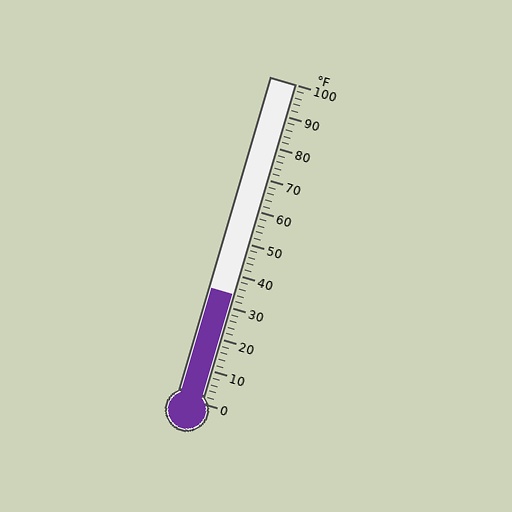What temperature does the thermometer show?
The thermometer shows approximately 34°F.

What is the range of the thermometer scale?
The thermometer scale ranges from 0°F to 100°F.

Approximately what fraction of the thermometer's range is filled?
The thermometer is filled to approximately 35% of its range.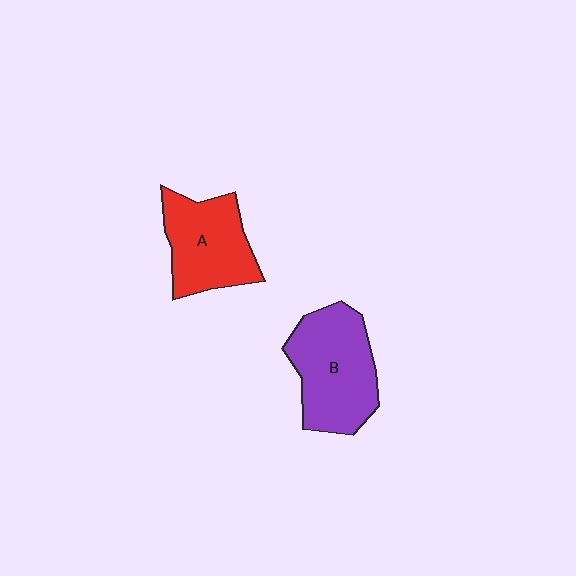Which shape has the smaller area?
Shape A (red).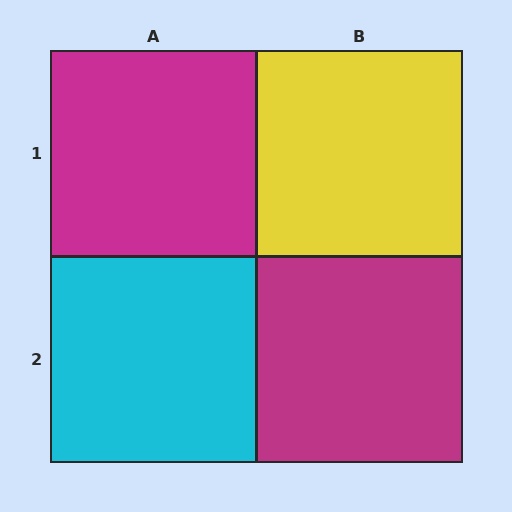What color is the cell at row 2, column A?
Cyan.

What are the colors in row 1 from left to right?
Magenta, yellow.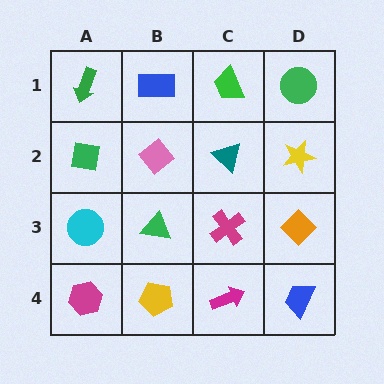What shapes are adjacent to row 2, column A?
A green arrow (row 1, column A), a cyan circle (row 3, column A), a pink diamond (row 2, column B).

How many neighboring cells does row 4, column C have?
3.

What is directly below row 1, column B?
A pink diamond.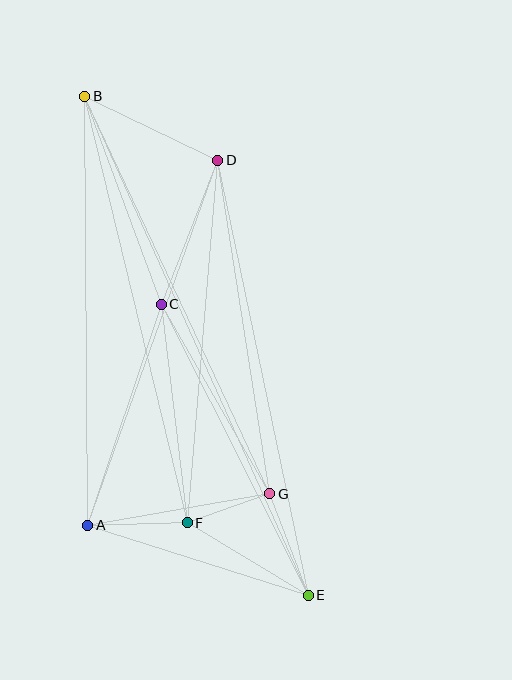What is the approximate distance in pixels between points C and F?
The distance between C and F is approximately 220 pixels.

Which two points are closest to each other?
Points F and G are closest to each other.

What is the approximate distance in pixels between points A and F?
The distance between A and F is approximately 99 pixels.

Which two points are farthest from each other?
Points B and E are farthest from each other.